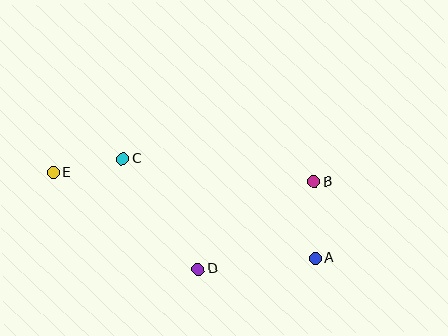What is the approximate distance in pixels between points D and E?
The distance between D and E is approximately 175 pixels.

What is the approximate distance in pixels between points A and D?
The distance between A and D is approximately 117 pixels.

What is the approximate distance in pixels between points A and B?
The distance between A and B is approximately 76 pixels.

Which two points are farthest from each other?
Points A and E are farthest from each other.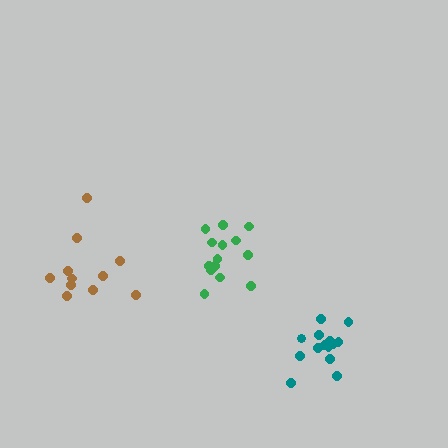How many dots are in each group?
Group 1: 14 dots, Group 2: 11 dots, Group 3: 14 dots (39 total).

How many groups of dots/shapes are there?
There are 3 groups.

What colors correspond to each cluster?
The clusters are colored: green, brown, teal.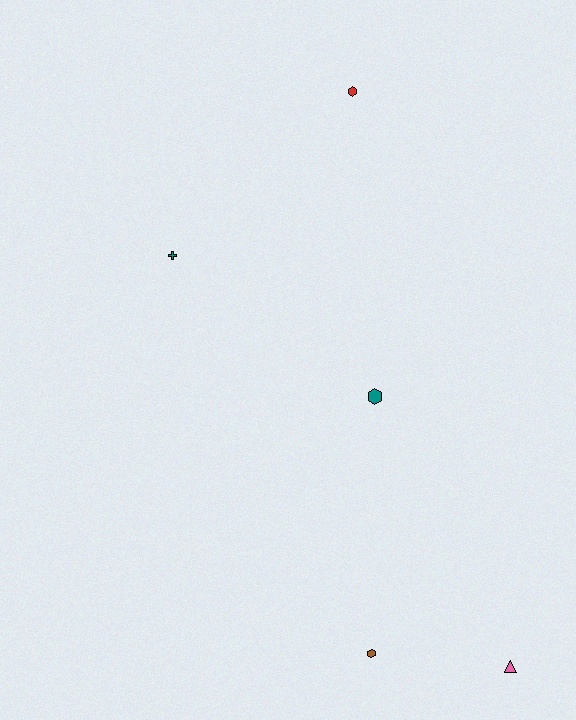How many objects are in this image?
There are 5 objects.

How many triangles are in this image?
There is 1 triangle.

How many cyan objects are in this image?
There are no cyan objects.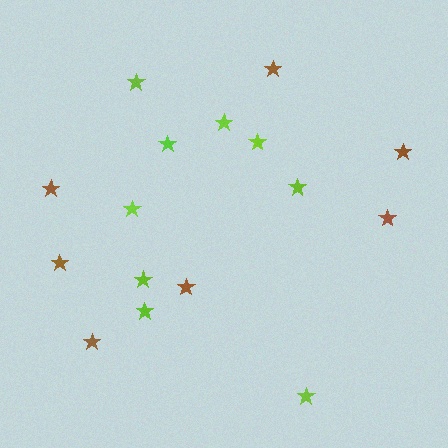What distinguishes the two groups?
There are 2 groups: one group of brown stars (7) and one group of lime stars (9).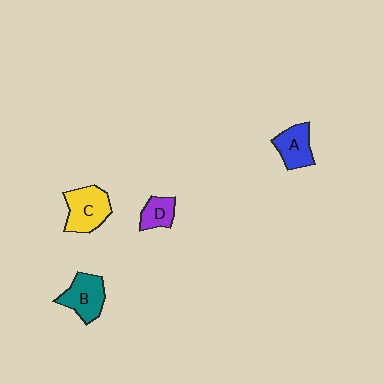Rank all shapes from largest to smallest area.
From largest to smallest: C (yellow), B (teal), A (blue), D (purple).